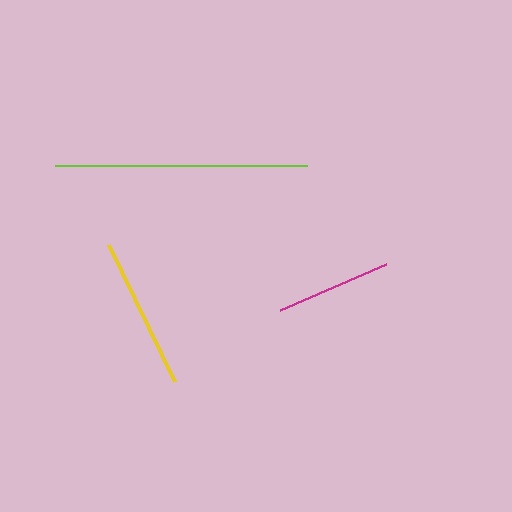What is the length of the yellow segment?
The yellow segment is approximately 151 pixels long.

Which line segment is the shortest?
The magenta line is the shortest at approximately 115 pixels.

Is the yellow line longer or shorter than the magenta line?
The yellow line is longer than the magenta line.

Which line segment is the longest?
The lime line is the longest at approximately 252 pixels.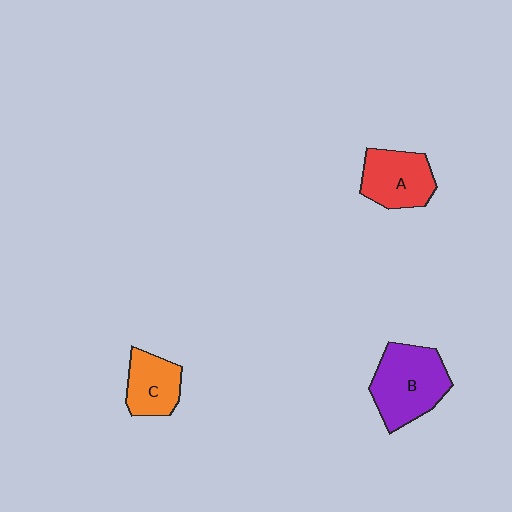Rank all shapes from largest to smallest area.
From largest to smallest: B (purple), A (red), C (orange).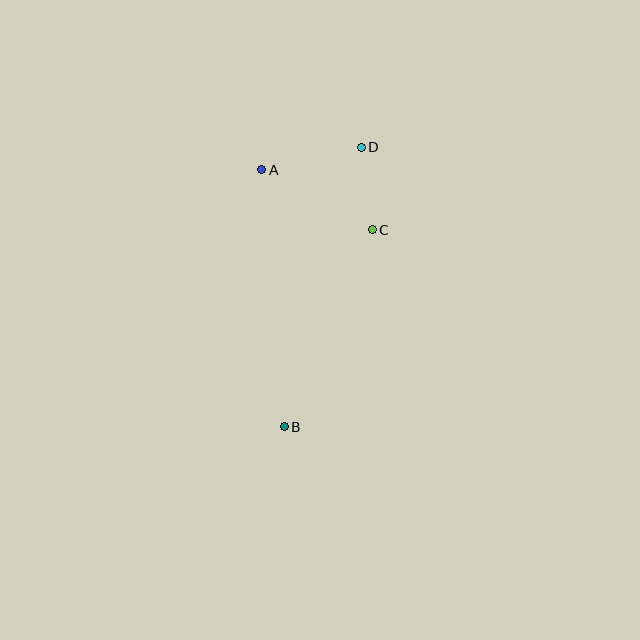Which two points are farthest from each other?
Points B and D are farthest from each other.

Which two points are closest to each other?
Points C and D are closest to each other.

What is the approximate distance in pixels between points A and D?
The distance between A and D is approximately 102 pixels.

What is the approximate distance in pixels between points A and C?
The distance between A and C is approximately 125 pixels.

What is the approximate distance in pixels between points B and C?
The distance between B and C is approximately 216 pixels.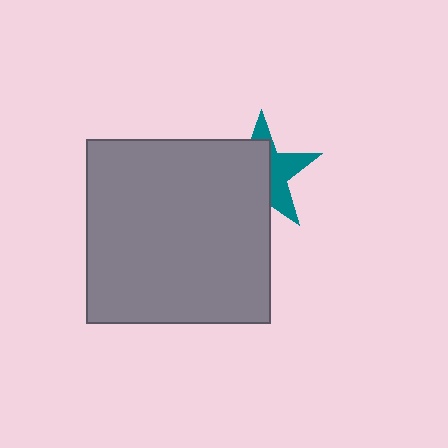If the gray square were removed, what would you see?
You would see the complete teal star.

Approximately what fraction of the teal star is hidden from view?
Roughly 59% of the teal star is hidden behind the gray square.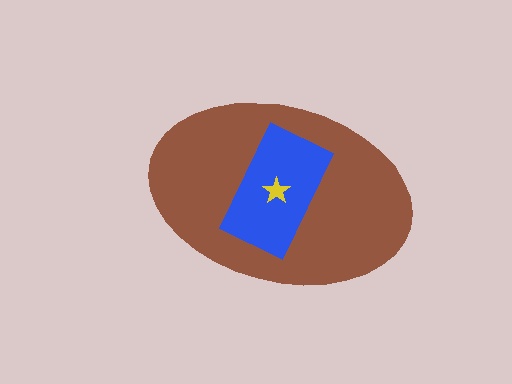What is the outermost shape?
The brown ellipse.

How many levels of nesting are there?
3.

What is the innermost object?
The yellow star.